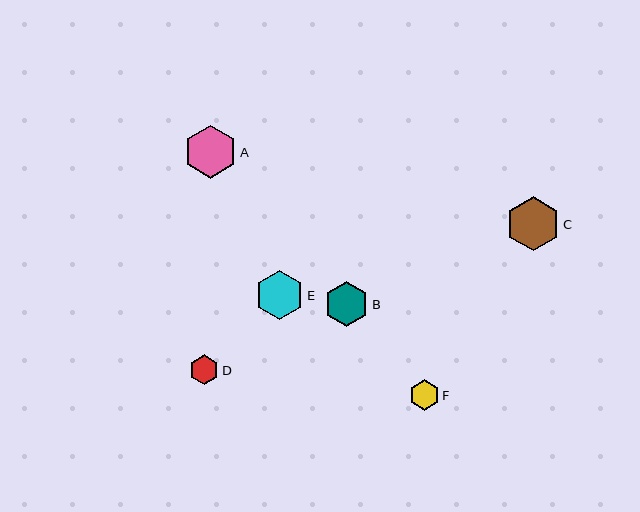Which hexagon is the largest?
Hexagon C is the largest with a size of approximately 54 pixels.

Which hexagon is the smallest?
Hexagon D is the smallest with a size of approximately 30 pixels.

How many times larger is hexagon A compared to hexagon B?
Hexagon A is approximately 1.2 times the size of hexagon B.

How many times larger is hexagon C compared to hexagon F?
Hexagon C is approximately 1.8 times the size of hexagon F.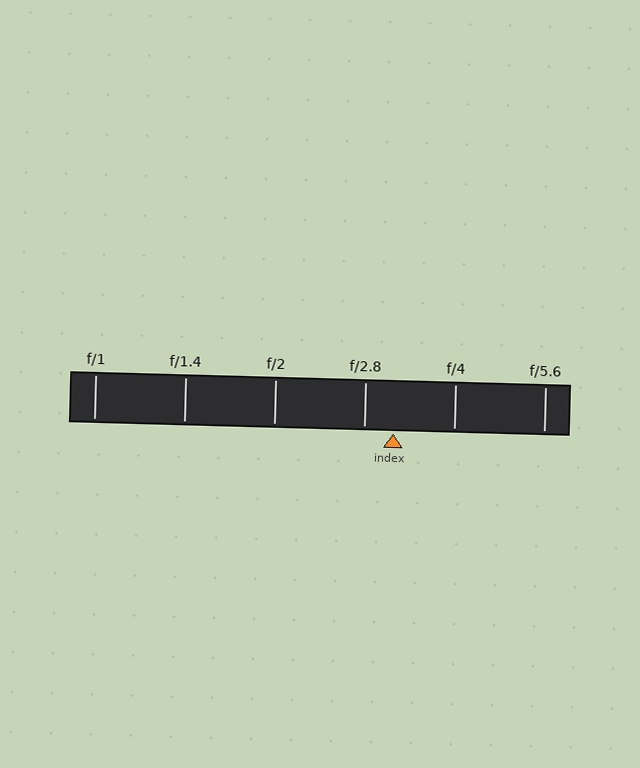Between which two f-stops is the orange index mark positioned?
The index mark is between f/2.8 and f/4.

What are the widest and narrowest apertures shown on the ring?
The widest aperture shown is f/1 and the narrowest is f/5.6.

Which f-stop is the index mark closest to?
The index mark is closest to f/2.8.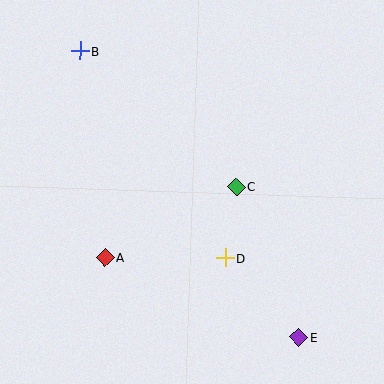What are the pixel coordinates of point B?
Point B is at (80, 51).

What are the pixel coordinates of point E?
Point E is at (299, 337).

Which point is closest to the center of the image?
Point C at (237, 187) is closest to the center.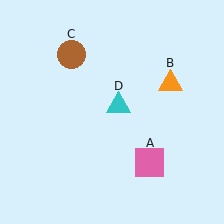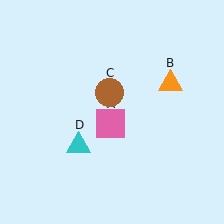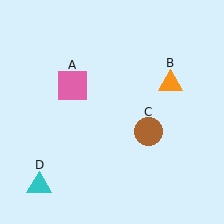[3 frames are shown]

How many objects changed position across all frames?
3 objects changed position: pink square (object A), brown circle (object C), cyan triangle (object D).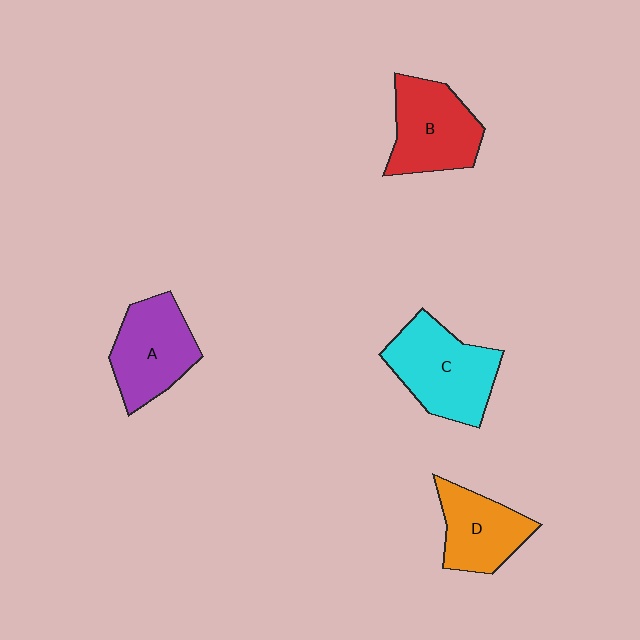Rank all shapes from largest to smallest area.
From largest to smallest: C (cyan), B (red), A (purple), D (orange).